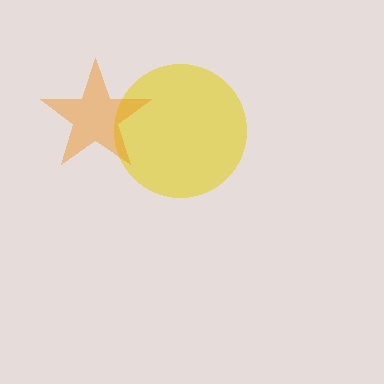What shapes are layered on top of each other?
The layered shapes are: a yellow circle, an orange star.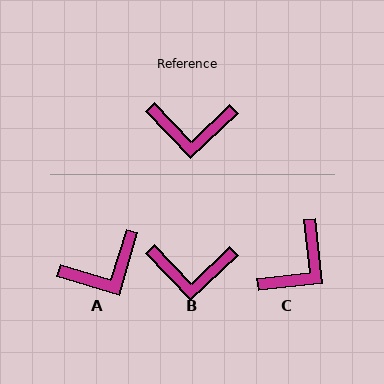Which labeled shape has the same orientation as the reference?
B.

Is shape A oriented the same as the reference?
No, it is off by about 30 degrees.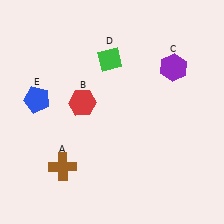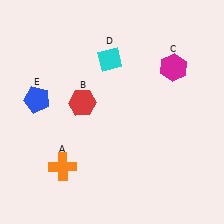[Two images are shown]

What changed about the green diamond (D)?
In Image 1, D is green. In Image 2, it changed to cyan.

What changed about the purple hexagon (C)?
In Image 1, C is purple. In Image 2, it changed to magenta.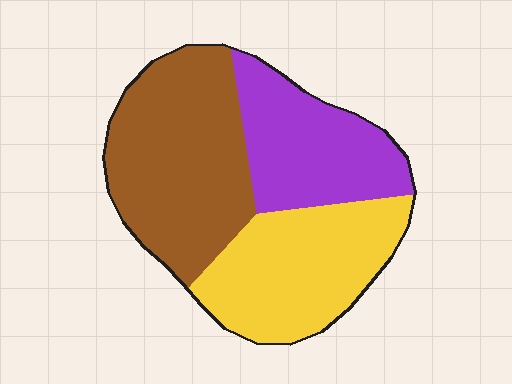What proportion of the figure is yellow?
Yellow covers 33% of the figure.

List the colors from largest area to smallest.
From largest to smallest: brown, yellow, purple.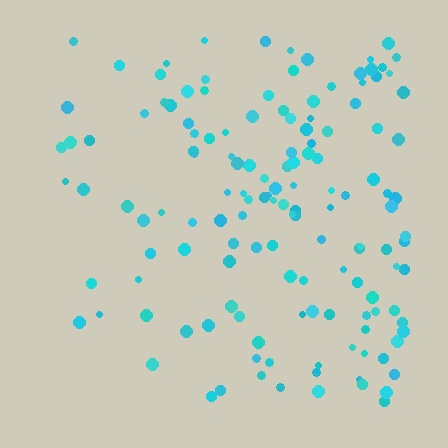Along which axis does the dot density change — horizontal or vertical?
Horizontal.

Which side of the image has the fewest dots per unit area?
The left.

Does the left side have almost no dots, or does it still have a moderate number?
Still a moderate number, just noticeably fewer than the right.